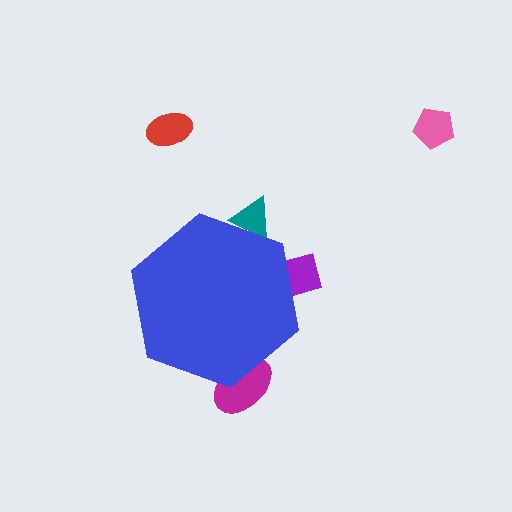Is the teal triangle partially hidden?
Yes, the teal triangle is partially hidden behind the blue hexagon.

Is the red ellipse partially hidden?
No, the red ellipse is fully visible.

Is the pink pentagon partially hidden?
No, the pink pentagon is fully visible.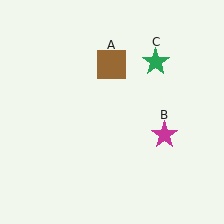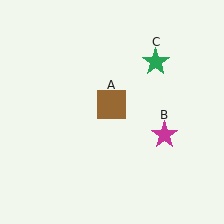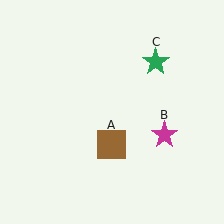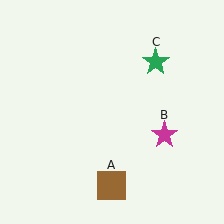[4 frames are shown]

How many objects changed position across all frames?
1 object changed position: brown square (object A).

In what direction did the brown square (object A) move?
The brown square (object A) moved down.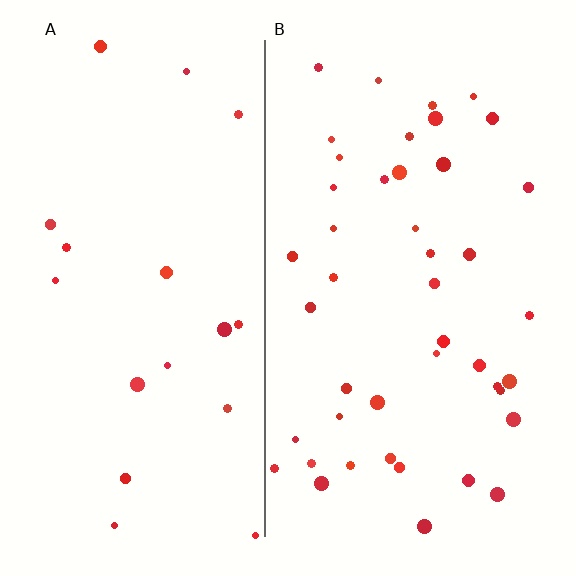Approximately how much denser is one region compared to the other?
Approximately 2.4× — region B over region A.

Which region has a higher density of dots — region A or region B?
B (the right).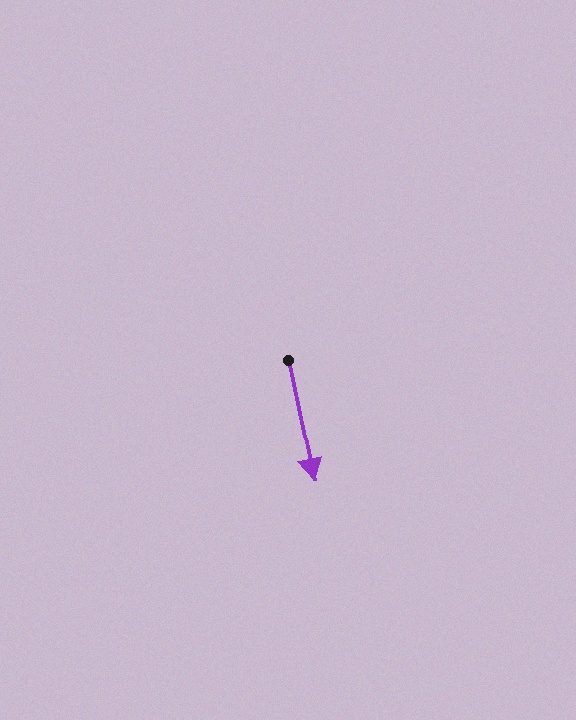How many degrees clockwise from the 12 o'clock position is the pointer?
Approximately 168 degrees.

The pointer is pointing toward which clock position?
Roughly 6 o'clock.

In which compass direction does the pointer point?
South.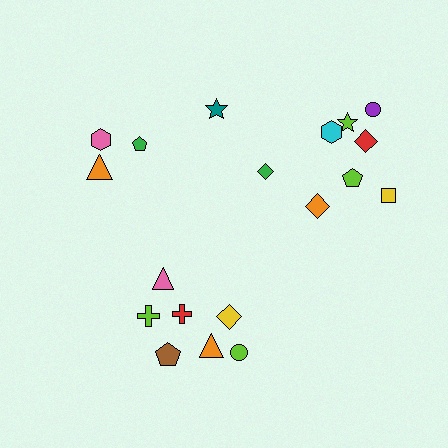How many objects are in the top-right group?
There are 8 objects.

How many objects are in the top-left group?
There are 4 objects.